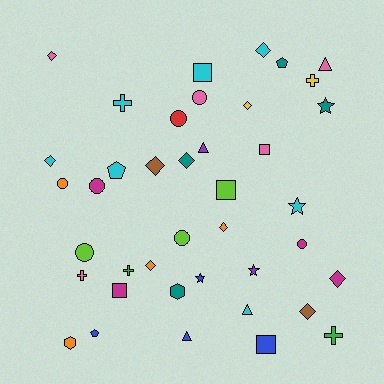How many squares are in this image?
There are 5 squares.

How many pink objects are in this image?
There are 5 pink objects.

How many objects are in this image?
There are 40 objects.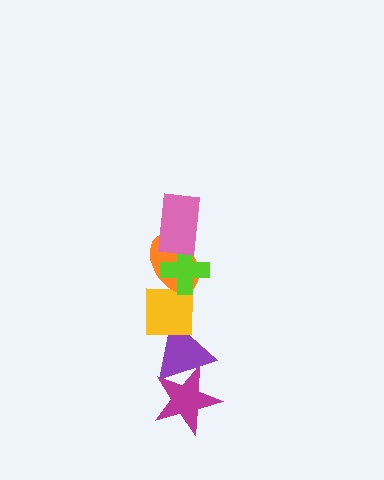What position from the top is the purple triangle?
The purple triangle is 5th from the top.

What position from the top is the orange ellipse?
The orange ellipse is 3rd from the top.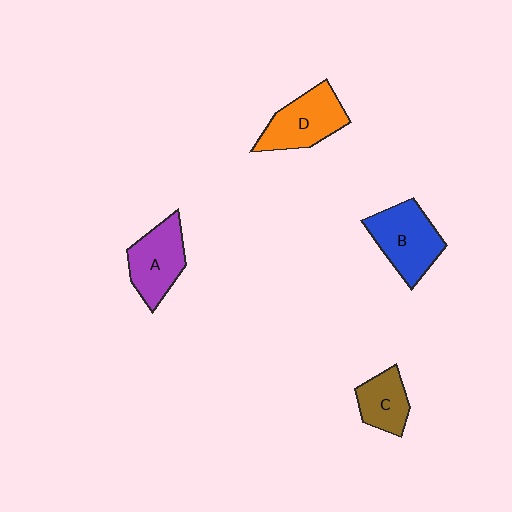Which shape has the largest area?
Shape B (blue).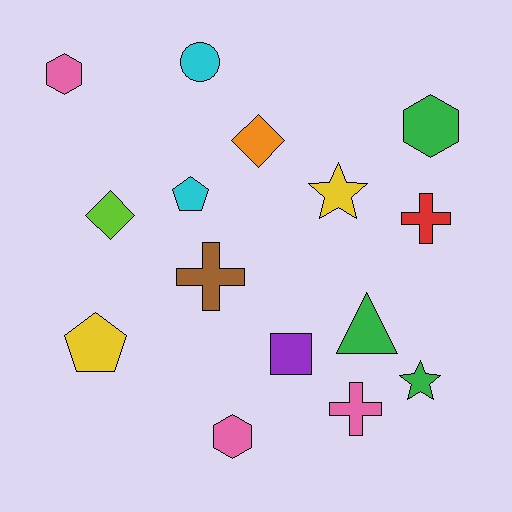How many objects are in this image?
There are 15 objects.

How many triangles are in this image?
There is 1 triangle.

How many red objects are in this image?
There is 1 red object.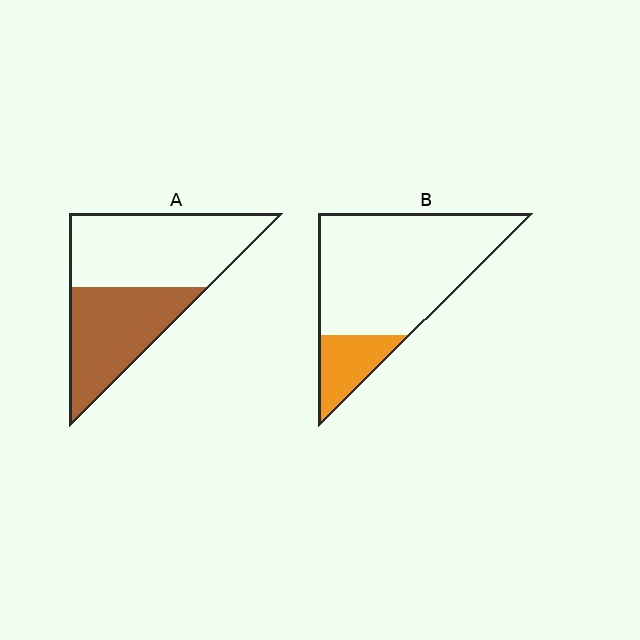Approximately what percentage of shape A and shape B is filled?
A is approximately 45% and B is approximately 20%.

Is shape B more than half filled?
No.